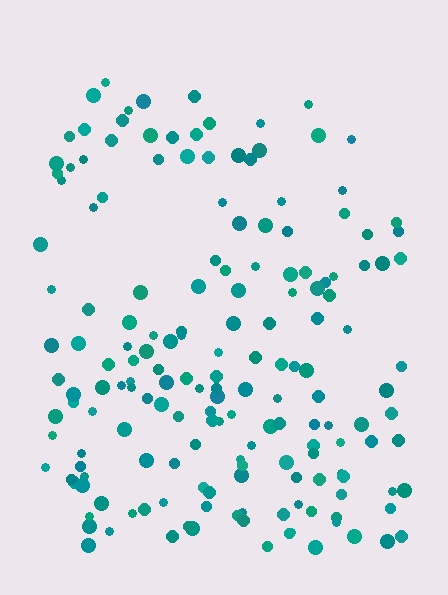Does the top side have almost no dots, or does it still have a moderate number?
Still a moderate number, just noticeably fewer than the bottom.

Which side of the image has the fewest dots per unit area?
The top.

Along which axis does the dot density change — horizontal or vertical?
Vertical.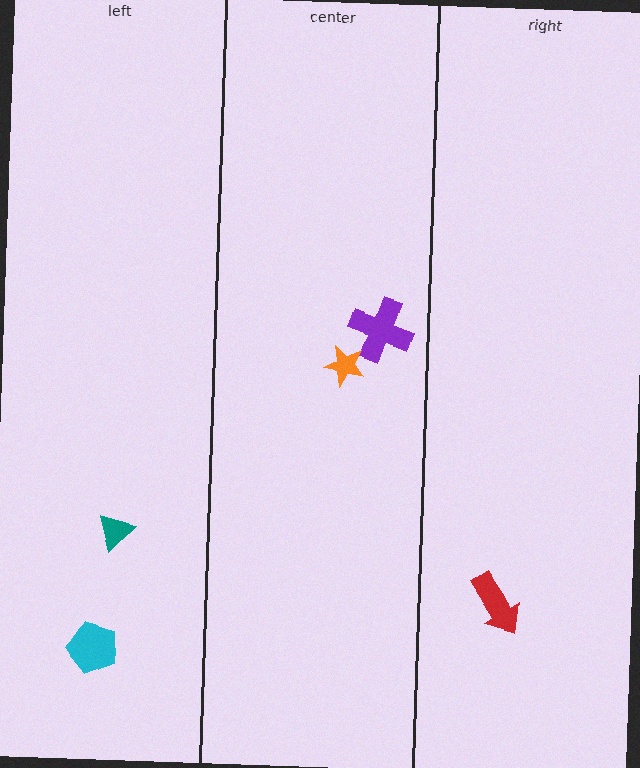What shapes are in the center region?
The purple cross, the orange star.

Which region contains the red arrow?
The right region.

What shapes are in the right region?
The red arrow.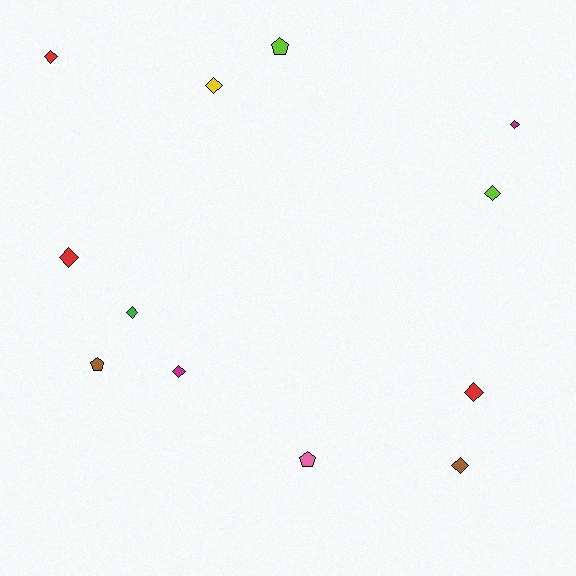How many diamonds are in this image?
There are 9 diamonds.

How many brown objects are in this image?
There are 2 brown objects.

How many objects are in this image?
There are 12 objects.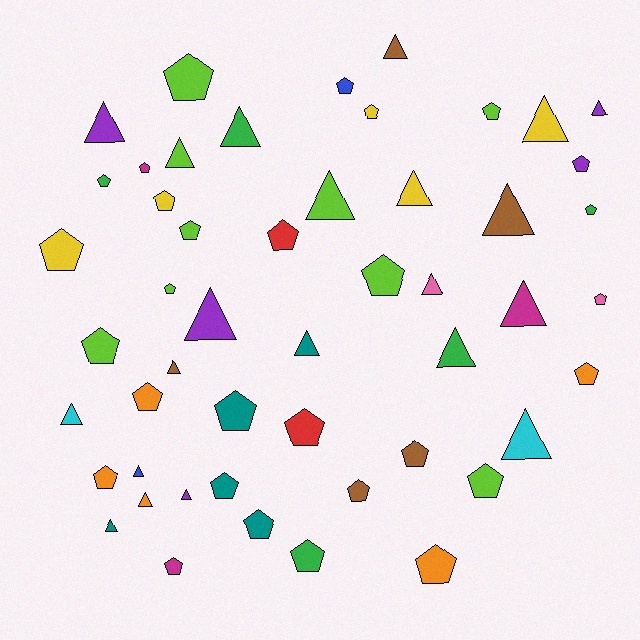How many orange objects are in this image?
There are 5 orange objects.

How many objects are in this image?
There are 50 objects.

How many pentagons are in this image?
There are 29 pentagons.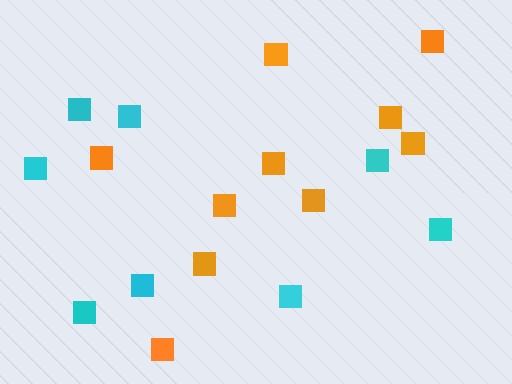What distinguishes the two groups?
There are 2 groups: one group of cyan squares (8) and one group of orange squares (10).